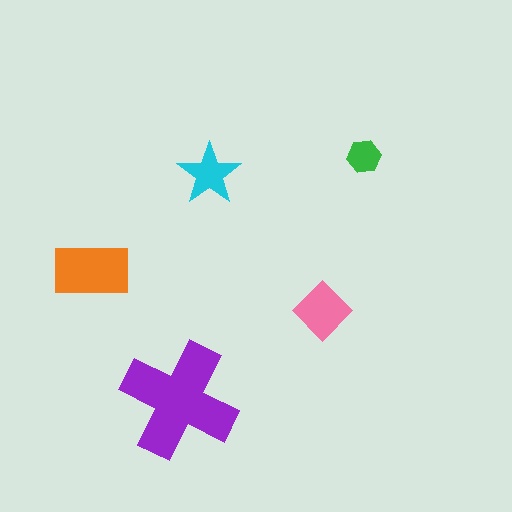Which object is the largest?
The purple cross.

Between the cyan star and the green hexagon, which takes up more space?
The cyan star.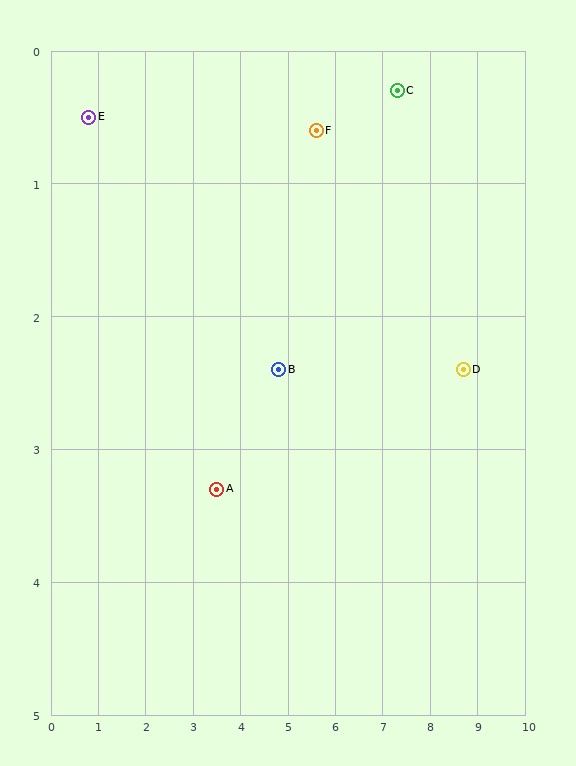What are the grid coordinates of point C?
Point C is at approximately (7.3, 0.3).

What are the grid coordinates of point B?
Point B is at approximately (4.8, 2.4).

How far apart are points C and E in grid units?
Points C and E are about 6.5 grid units apart.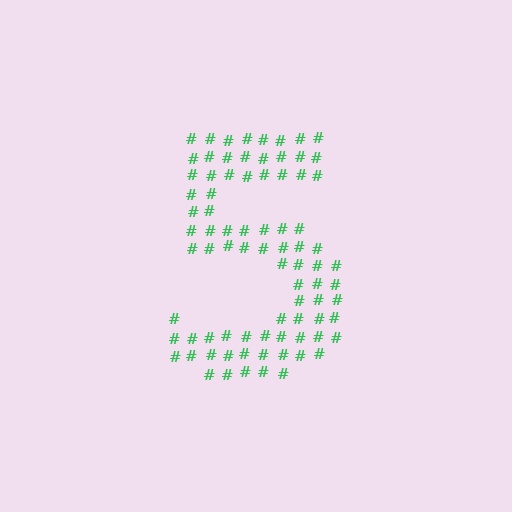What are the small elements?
The small elements are hash symbols.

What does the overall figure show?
The overall figure shows the digit 5.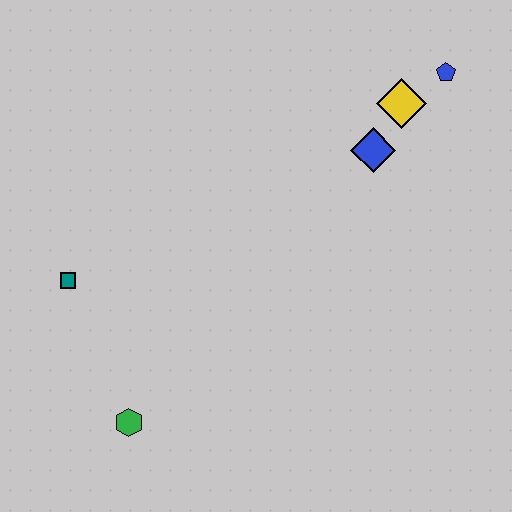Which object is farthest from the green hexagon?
The blue pentagon is farthest from the green hexagon.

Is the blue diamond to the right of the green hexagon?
Yes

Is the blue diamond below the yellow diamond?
Yes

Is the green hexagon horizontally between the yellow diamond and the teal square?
Yes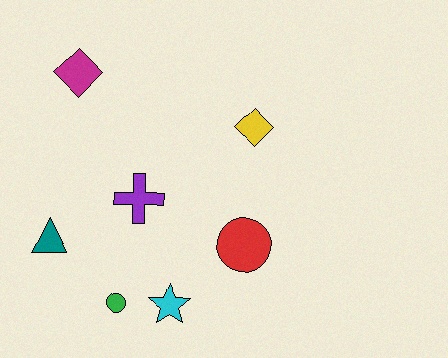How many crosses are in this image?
There is 1 cross.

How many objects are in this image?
There are 7 objects.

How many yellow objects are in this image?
There is 1 yellow object.